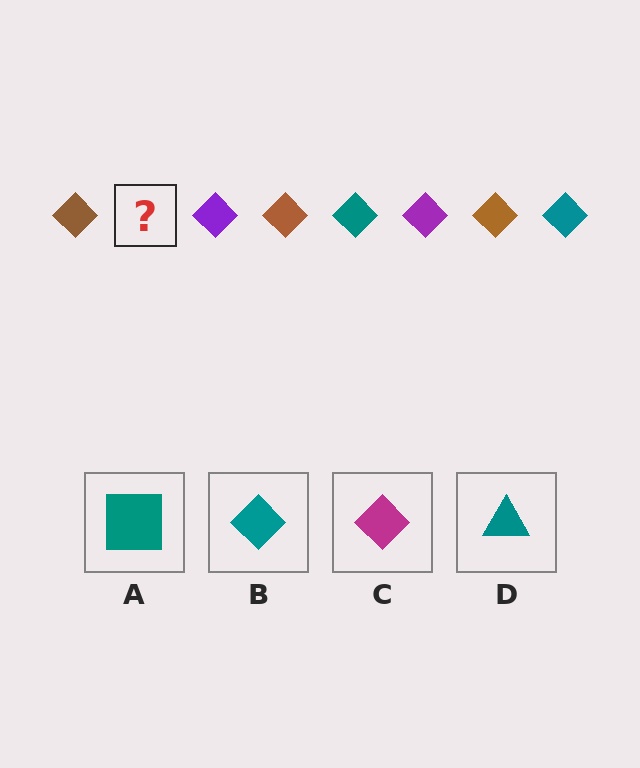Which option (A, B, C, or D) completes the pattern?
B.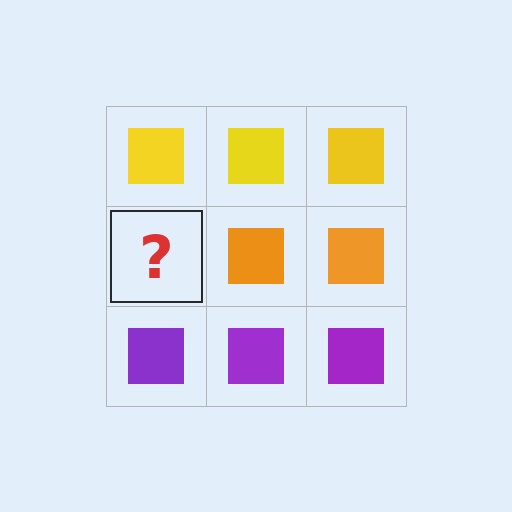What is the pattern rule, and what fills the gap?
The rule is that each row has a consistent color. The gap should be filled with an orange square.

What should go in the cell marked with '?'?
The missing cell should contain an orange square.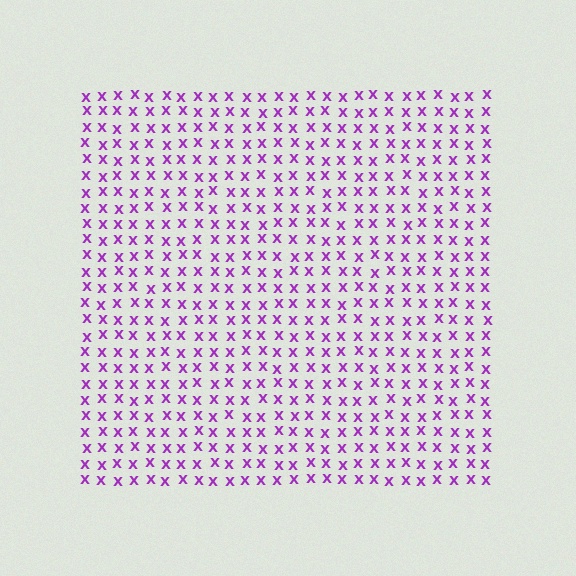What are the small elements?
The small elements are letter X's.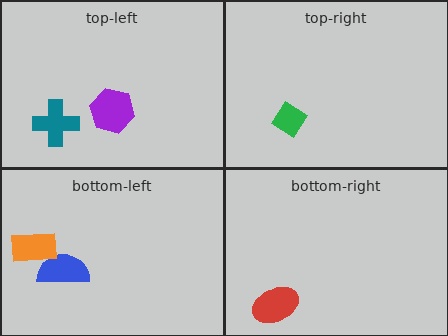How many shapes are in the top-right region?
1.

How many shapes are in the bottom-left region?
2.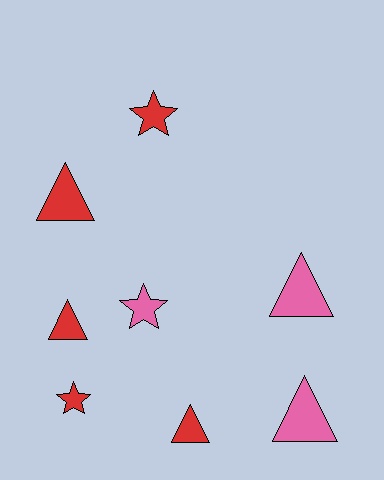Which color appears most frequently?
Red, with 5 objects.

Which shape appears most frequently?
Triangle, with 5 objects.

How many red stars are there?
There are 2 red stars.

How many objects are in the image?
There are 8 objects.